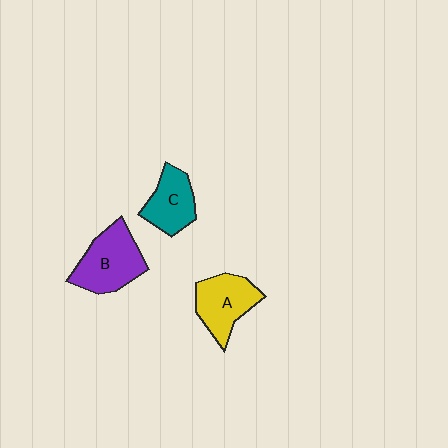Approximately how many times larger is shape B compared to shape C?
Approximately 1.4 times.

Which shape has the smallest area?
Shape C (teal).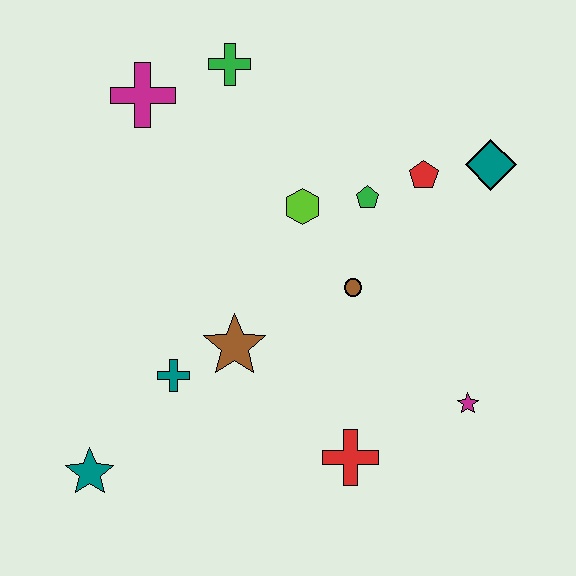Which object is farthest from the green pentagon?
The teal star is farthest from the green pentagon.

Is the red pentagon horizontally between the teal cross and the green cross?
No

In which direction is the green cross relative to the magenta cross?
The green cross is to the right of the magenta cross.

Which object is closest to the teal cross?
The brown star is closest to the teal cross.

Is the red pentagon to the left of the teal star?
No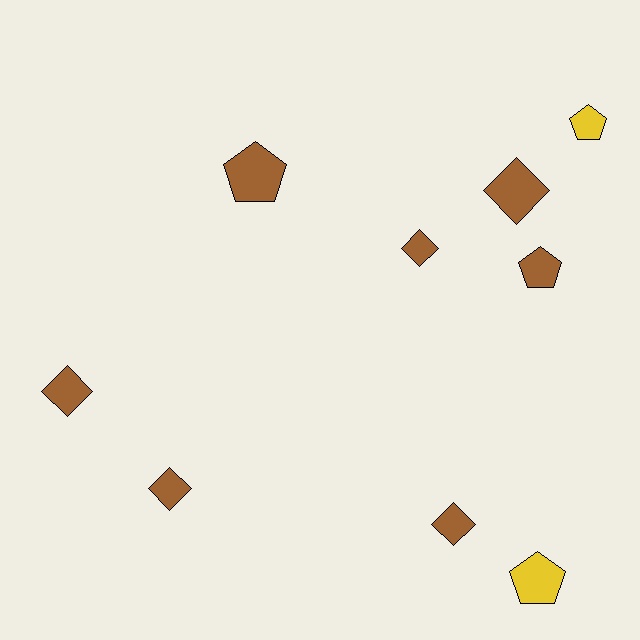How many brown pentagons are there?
There are 2 brown pentagons.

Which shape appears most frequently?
Diamond, with 5 objects.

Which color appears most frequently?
Brown, with 7 objects.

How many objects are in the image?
There are 9 objects.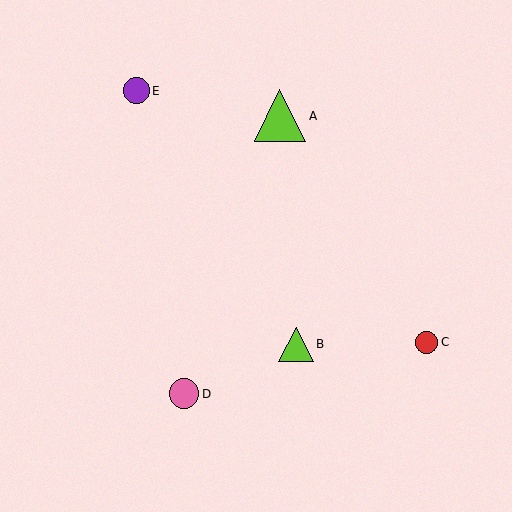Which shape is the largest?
The lime triangle (labeled A) is the largest.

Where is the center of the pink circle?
The center of the pink circle is at (184, 394).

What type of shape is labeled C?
Shape C is a red circle.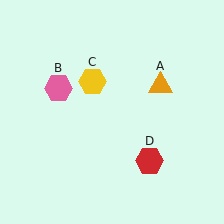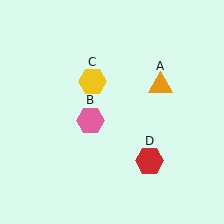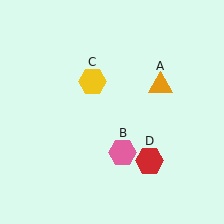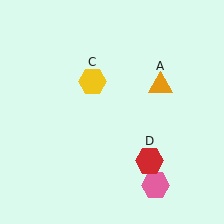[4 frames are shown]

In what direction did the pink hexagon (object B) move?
The pink hexagon (object B) moved down and to the right.